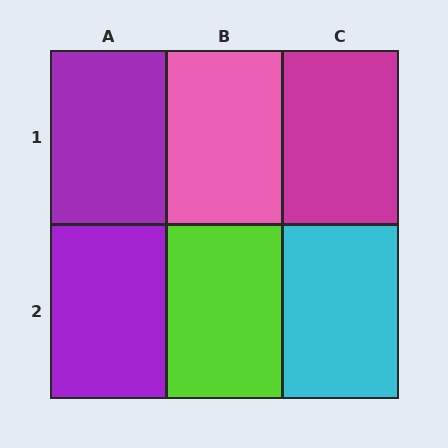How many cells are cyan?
1 cell is cyan.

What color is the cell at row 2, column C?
Cyan.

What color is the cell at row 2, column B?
Lime.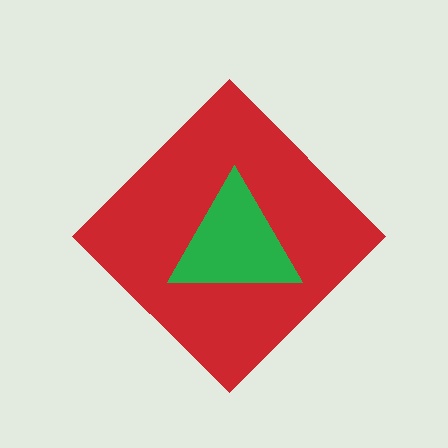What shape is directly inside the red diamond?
The green triangle.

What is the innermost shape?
The green triangle.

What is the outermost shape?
The red diamond.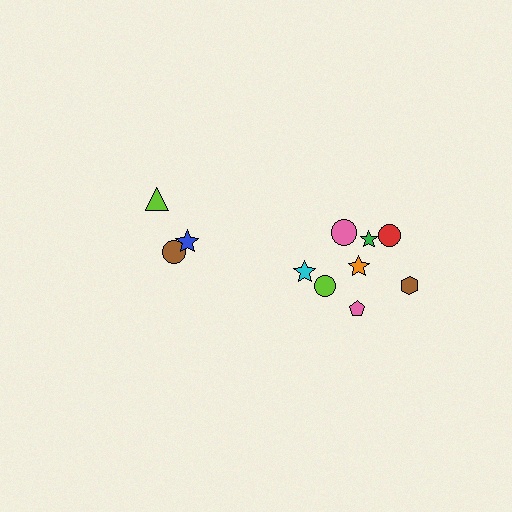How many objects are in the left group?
There are 3 objects.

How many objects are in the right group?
There are 8 objects.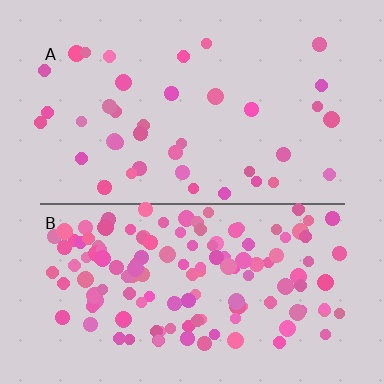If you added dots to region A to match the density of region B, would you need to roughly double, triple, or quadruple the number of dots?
Approximately triple.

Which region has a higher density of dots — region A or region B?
B (the bottom).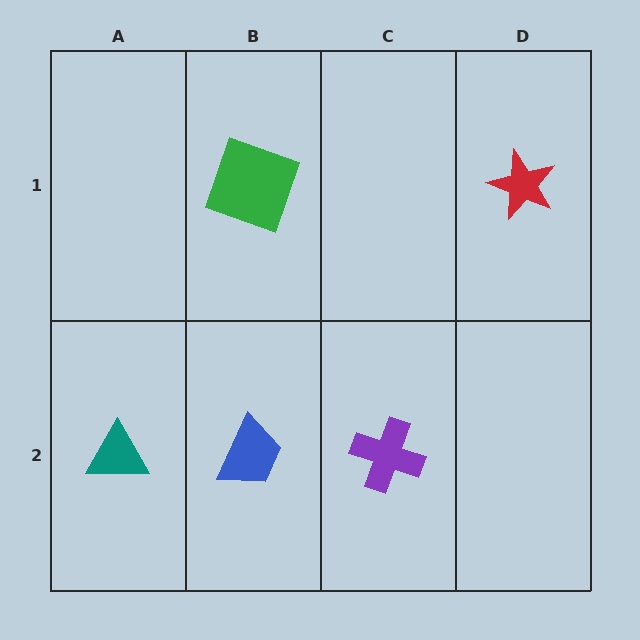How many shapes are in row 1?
2 shapes.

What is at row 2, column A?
A teal triangle.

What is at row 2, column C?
A purple cross.